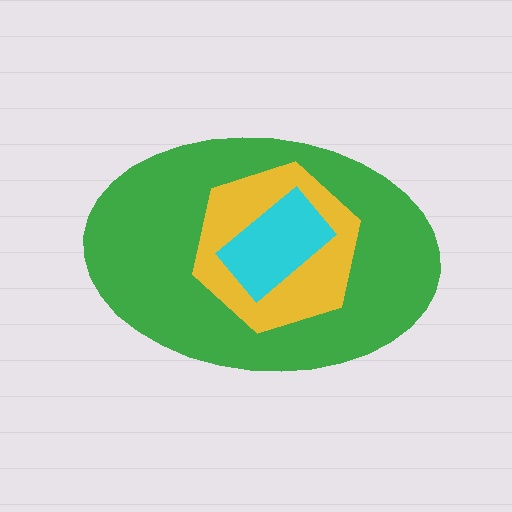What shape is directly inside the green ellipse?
The yellow hexagon.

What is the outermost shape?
The green ellipse.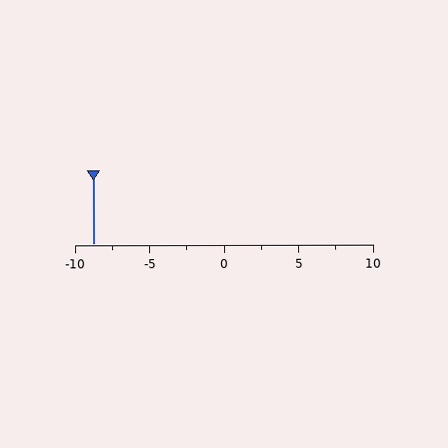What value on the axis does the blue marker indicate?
The marker indicates approximately -8.8.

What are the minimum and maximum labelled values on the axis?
The axis runs from -10 to 10.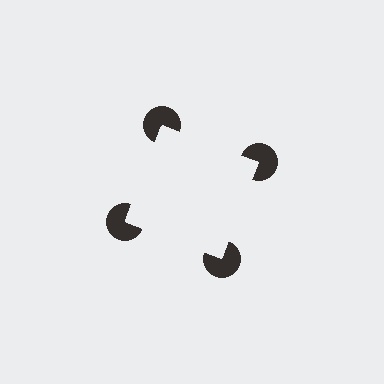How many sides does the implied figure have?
4 sides.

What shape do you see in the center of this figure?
An illusory square — its edges are inferred from the aligned wedge cuts in the pac-man discs, not physically drawn.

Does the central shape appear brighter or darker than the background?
It typically appears slightly brighter than the background, even though no actual brightness change is drawn.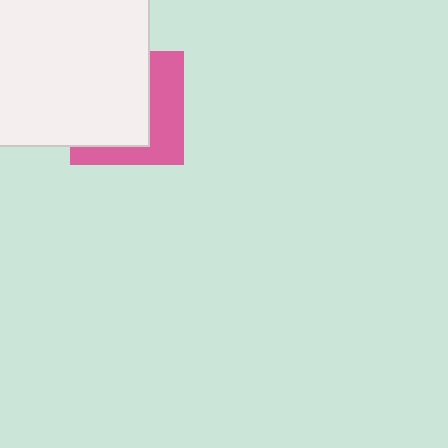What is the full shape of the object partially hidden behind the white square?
The partially hidden object is a pink square.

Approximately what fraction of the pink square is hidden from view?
Roughly 59% of the pink square is hidden behind the white square.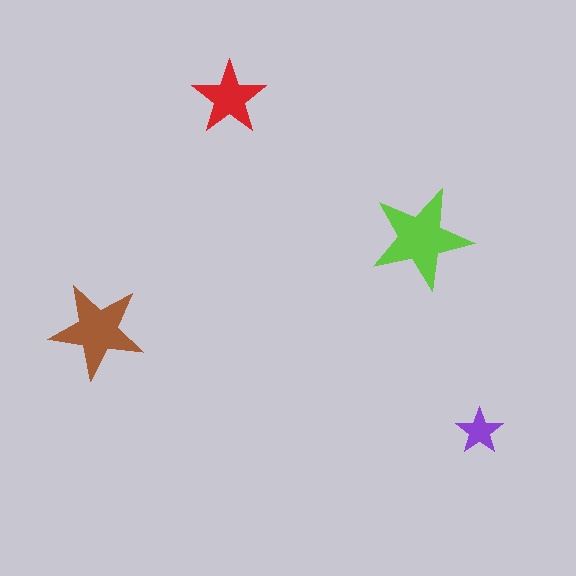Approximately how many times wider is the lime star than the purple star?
About 2 times wider.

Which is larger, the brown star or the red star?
The brown one.